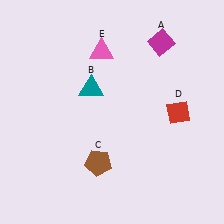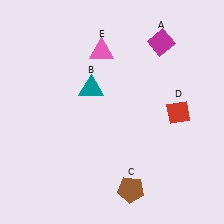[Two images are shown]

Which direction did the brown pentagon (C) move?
The brown pentagon (C) moved right.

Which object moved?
The brown pentagon (C) moved right.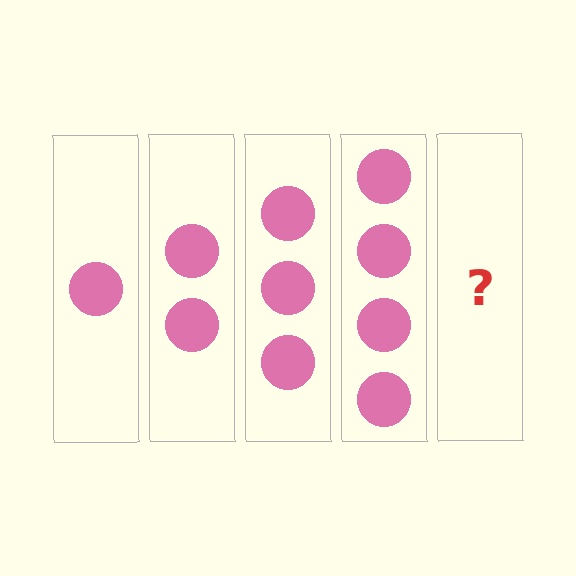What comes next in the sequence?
The next element should be 5 circles.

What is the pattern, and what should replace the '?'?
The pattern is that each step adds one more circle. The '?' should be 5 circles.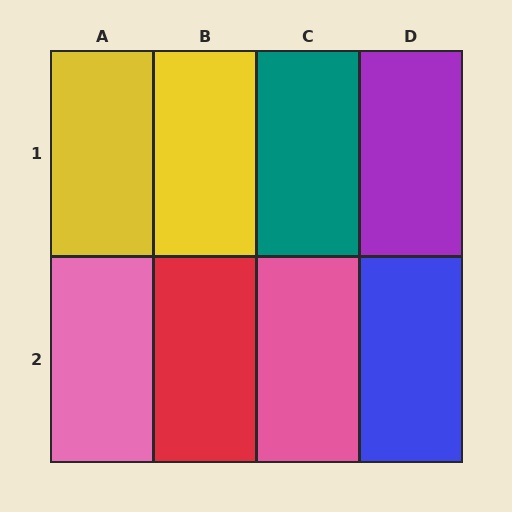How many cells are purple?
1 cell is purple.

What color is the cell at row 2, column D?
Blue.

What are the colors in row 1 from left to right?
Yellow, yellow, teal, purple.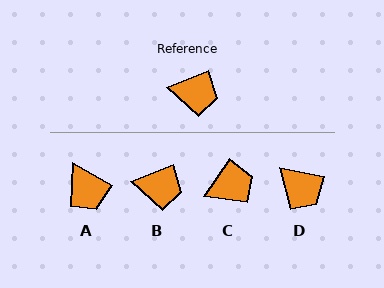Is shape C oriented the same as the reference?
No, it is off by about 35 degrees.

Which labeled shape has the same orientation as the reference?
B.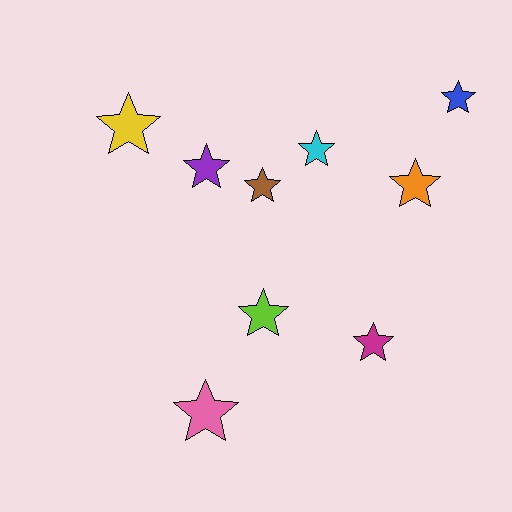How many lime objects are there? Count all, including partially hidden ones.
There is 1 lime object.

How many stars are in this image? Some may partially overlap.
There are 9 stars.